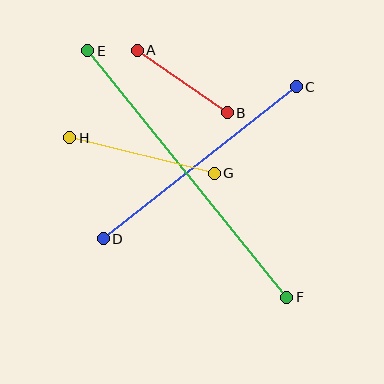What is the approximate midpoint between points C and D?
The midpoint is at approximately (200, 163) pixels.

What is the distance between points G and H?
The distance is approximately 148 pixels.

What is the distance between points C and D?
The distance is approximately 246 pixels.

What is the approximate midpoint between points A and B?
The midpoint is at approximately (182, 82) pixels.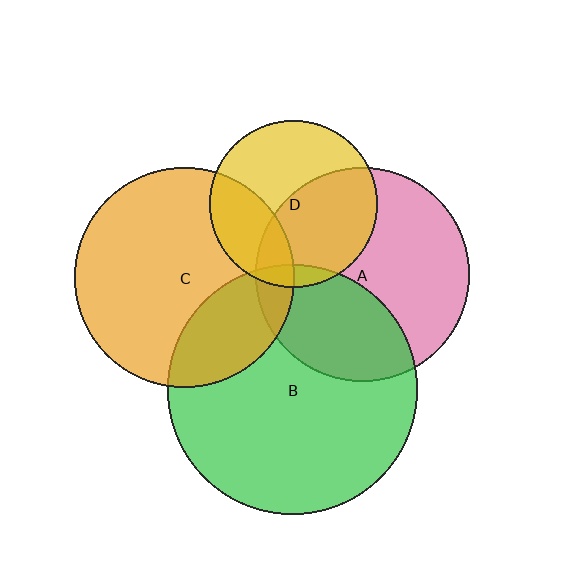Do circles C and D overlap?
Yes.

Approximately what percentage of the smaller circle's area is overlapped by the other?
Approximately 25%.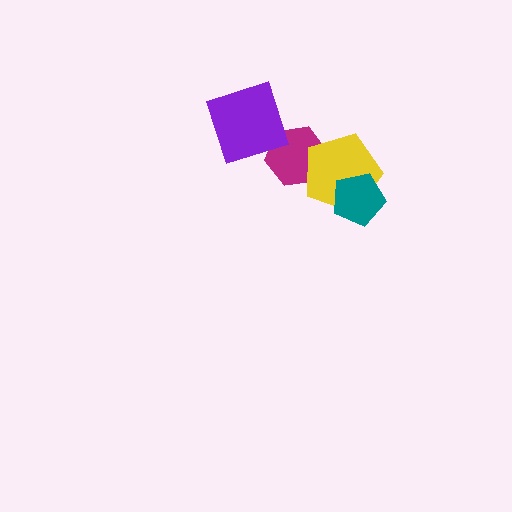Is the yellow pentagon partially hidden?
Yes, it is partially covered by another shape.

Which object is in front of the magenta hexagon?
The yellow pentagon is in front of the magenta hexagon.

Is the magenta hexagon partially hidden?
Yes, it is partially covered by another shape.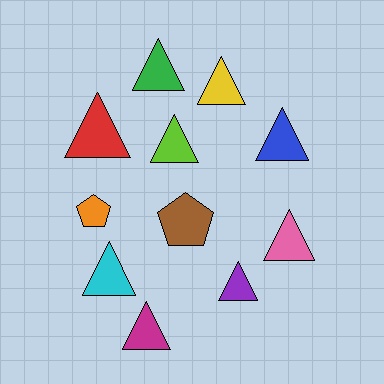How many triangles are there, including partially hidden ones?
There are 9 triangles.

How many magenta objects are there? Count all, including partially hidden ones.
There is 1 magenta object.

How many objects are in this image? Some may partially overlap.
There are 11 objects.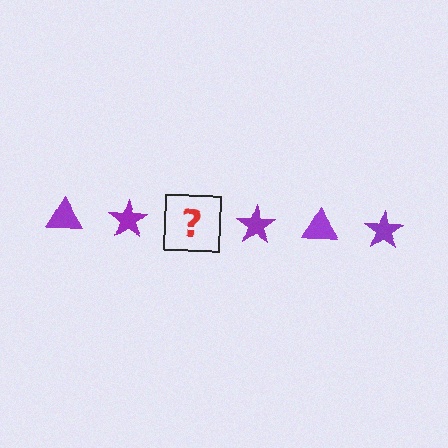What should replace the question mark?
The question mark should be replaced with a purple triangle.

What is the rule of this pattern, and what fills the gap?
The rule is that the pattern cycles through triangle, star shapes in purple. The gap should be filled with a purple triangle.